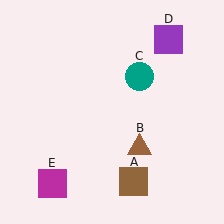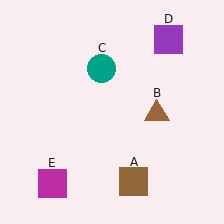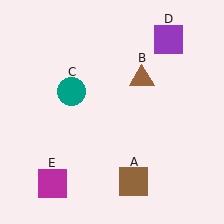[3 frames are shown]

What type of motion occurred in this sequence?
The brown triangle (object B), teal circle (object C) rotated counterclockwise around the center of the scene.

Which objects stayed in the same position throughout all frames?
Brown square (object A) and purple square (object D) and magenta square (object E) remained stationary.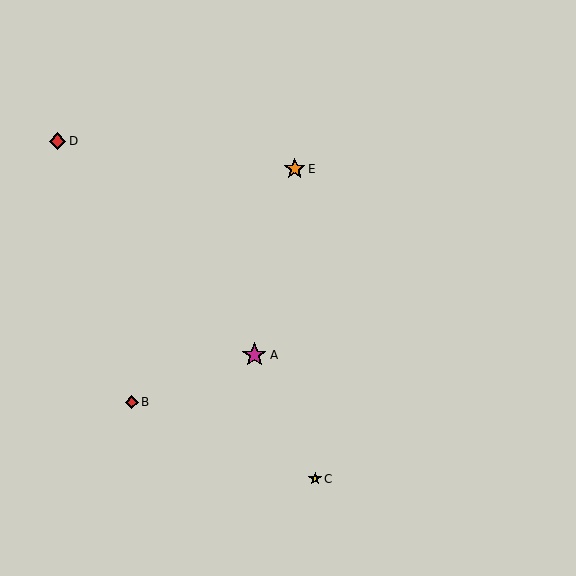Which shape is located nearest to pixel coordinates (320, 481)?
The yellow star (labeled C) at (315, 479) is nearest to that location.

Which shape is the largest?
The magenta star (labeled A) is the largest.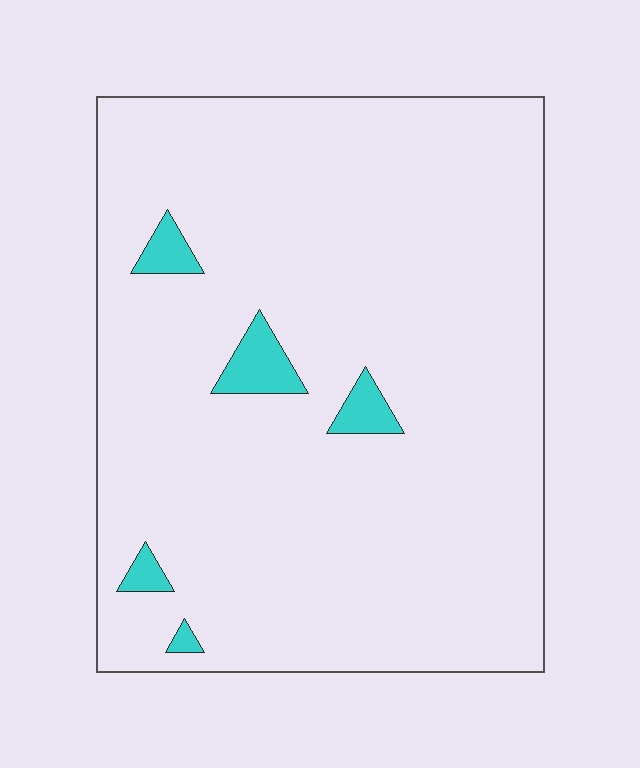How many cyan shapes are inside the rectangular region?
5.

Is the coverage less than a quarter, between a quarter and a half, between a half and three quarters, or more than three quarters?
Less than a quarter.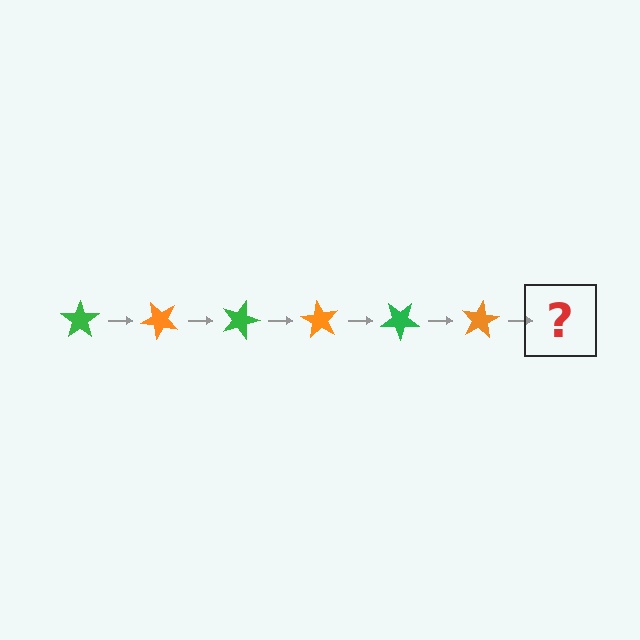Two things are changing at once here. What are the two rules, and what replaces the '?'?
The two rules are that it rotates 45 degrees each step and the color cycles through green and orange. The '?' should be a green star, rotated 270 degrees from the start.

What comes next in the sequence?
The next element should be a green star, rotated 270 degrees from the start.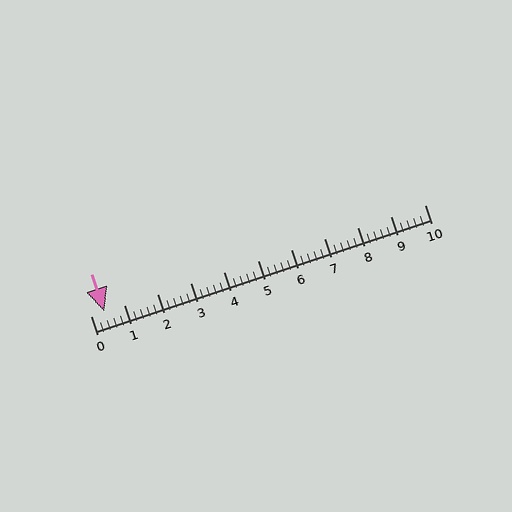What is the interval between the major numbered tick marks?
The major tick marks are spaced 1 units apart.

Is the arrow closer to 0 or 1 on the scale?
The arrow is closer to 0.